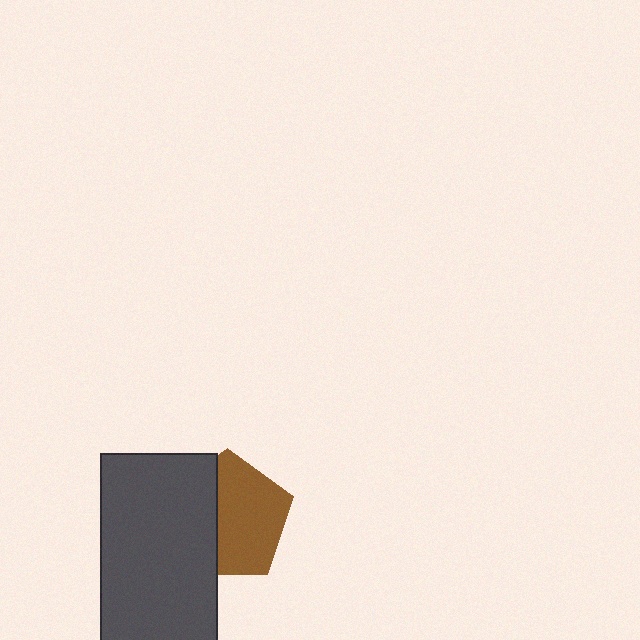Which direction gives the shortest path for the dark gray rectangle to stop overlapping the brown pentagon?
Moving left gives the shortest separation.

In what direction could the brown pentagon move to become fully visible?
The brown pentagon could move right. That would shift it out from behind the dark gray rectangle entirely.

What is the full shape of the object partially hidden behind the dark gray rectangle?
The partially hidden object is a brown pentagon.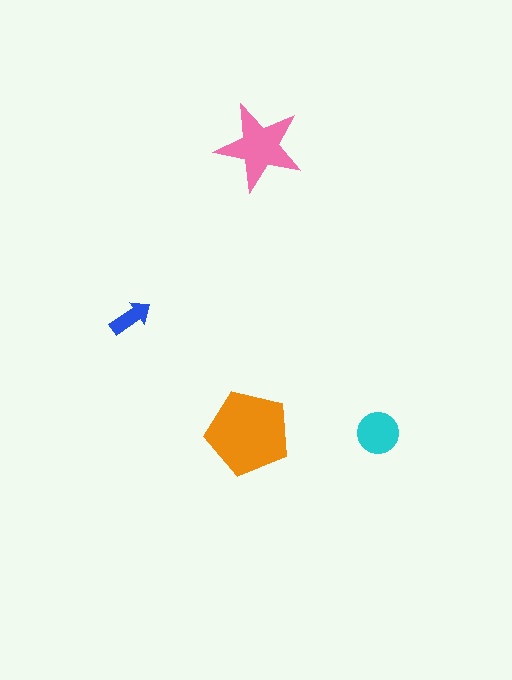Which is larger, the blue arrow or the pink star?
The pink star.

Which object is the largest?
The orange pentagon.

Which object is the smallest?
The blue arrow.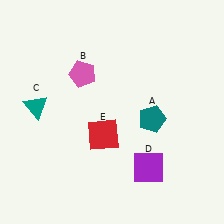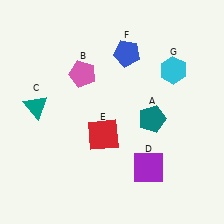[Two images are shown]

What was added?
A blue pentagon (F), a cyan hexagon (G) were added in Image 2.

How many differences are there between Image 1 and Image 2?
There are 2 differences between the two images.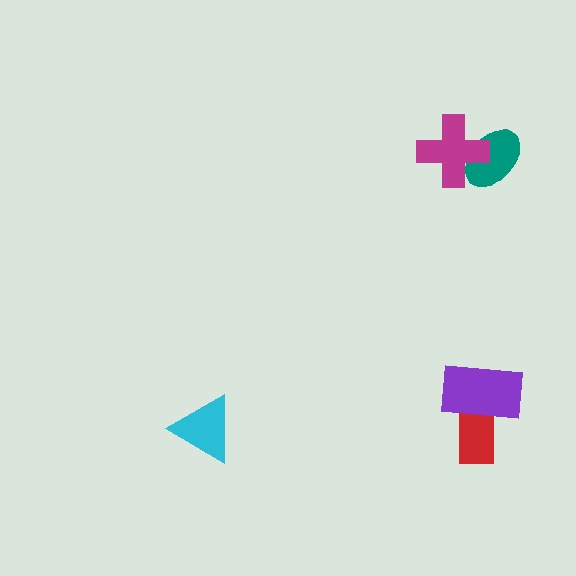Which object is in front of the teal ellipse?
The magenta cross is in front of the teal ellipse.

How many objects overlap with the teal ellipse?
1 object overlaps with the teal ellipse.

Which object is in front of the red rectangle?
The purple rectangle is in front of the red rectangle.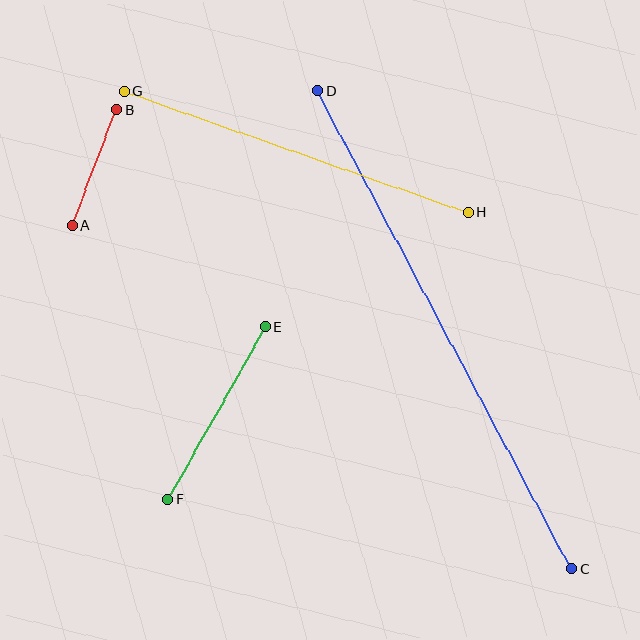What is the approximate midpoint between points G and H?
The midpoint is at approximately (296, 152) pixels.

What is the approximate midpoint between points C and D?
The midpoint is at approximately (445, 330) pixels.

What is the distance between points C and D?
The distance is approximately 541 pixels.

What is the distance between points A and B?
The distance is approximately 124 pixels.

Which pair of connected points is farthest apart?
Points C and D are farthest apart.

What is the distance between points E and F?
The distance is approximately 198 pixels.